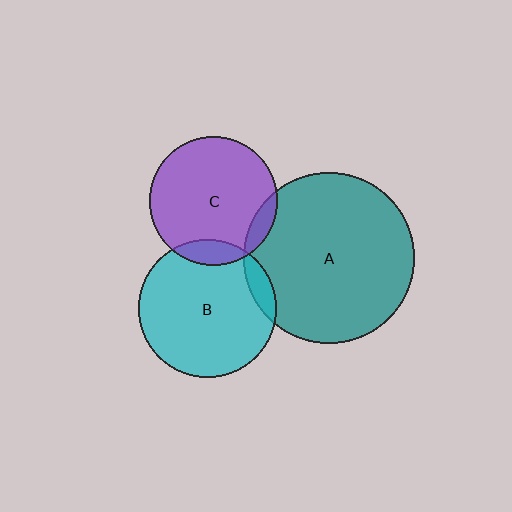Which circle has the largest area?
Circle A (teal).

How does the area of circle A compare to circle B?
Approximately 1.5 times.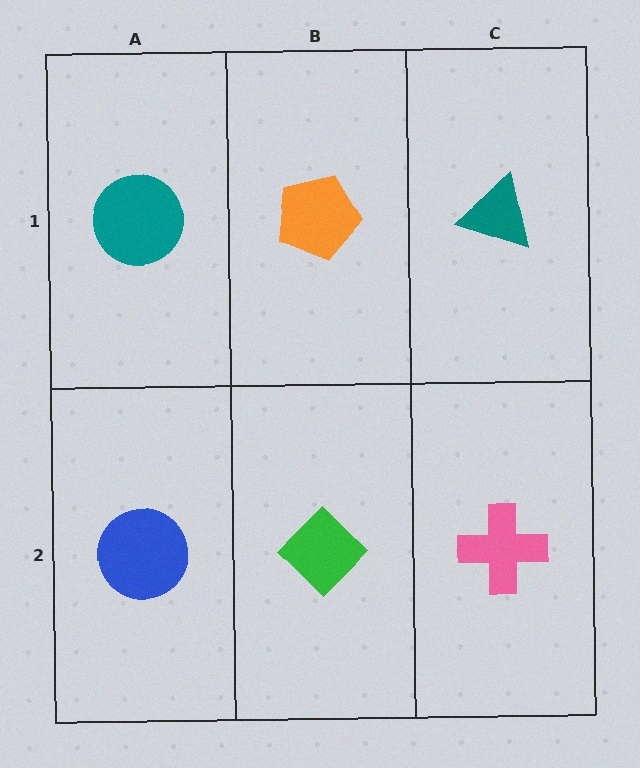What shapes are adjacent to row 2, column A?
A teal circle (row 1, column A), a green diamond (row 2, column B).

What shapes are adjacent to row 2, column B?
An orange pentagon (row 1, column B), a blue circle (row 2, column A), a pink cross (row 2, column C).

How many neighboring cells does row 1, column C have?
2.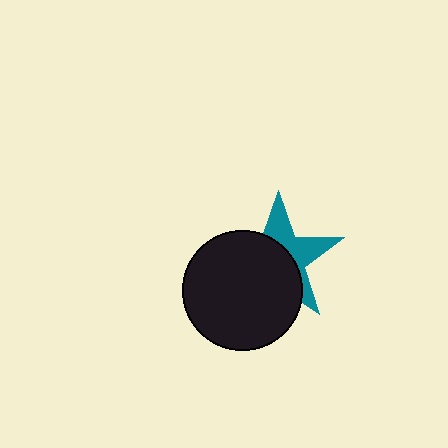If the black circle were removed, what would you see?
You would see the complete teal star.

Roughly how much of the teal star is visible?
A small part of it is visible (roughly 41%).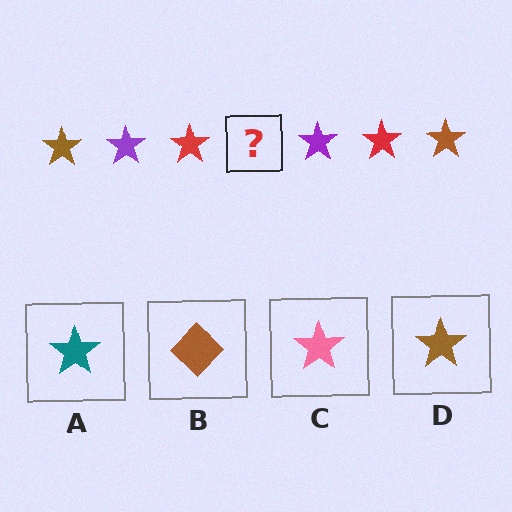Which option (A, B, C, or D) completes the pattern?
D.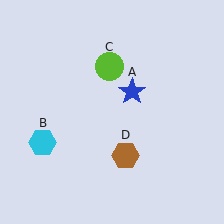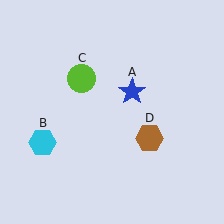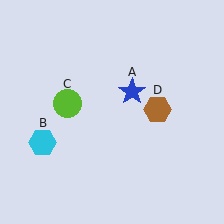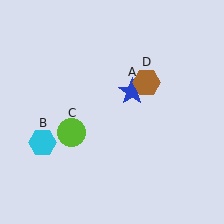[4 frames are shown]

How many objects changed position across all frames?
2 objects changed position: lime circle (object C), brown hexagon (object D).